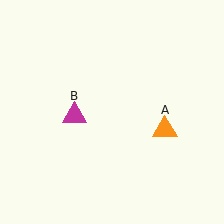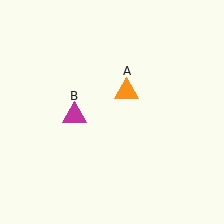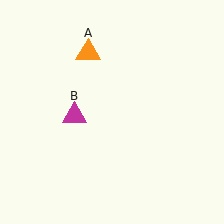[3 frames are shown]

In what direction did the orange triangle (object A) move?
The orange triangle (object A) moved up and to the left.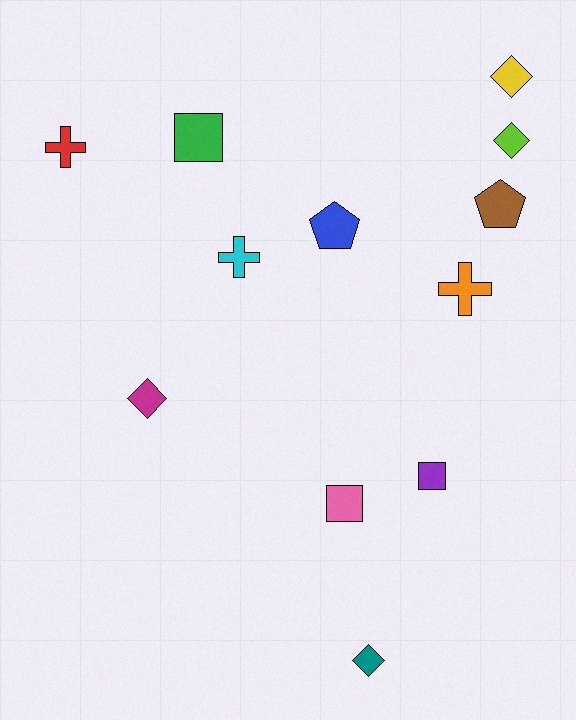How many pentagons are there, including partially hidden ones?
There are 2 pentagons.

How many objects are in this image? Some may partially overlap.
There are 12 objects.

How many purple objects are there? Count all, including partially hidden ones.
There is 1 purple object.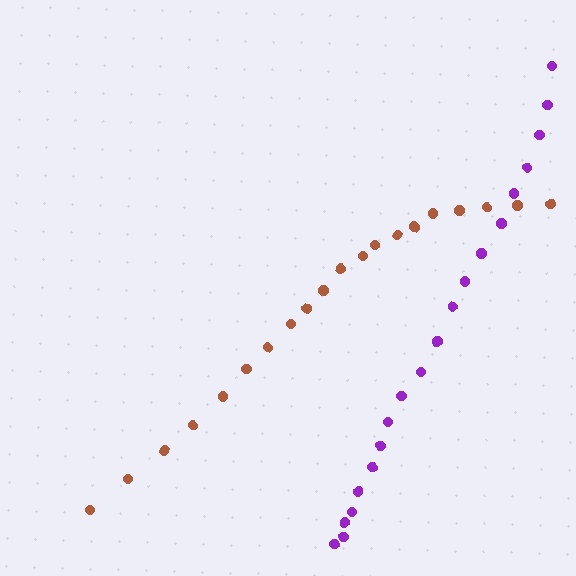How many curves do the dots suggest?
There are 2 distinct paths.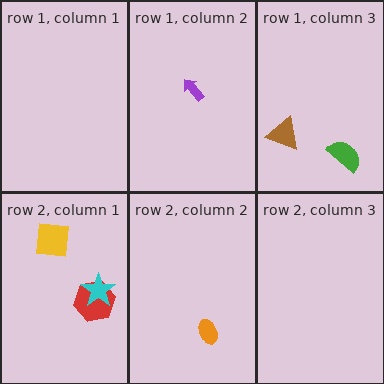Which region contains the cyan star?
The row 2, column 1 region.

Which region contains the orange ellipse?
The row 2, column 2 region.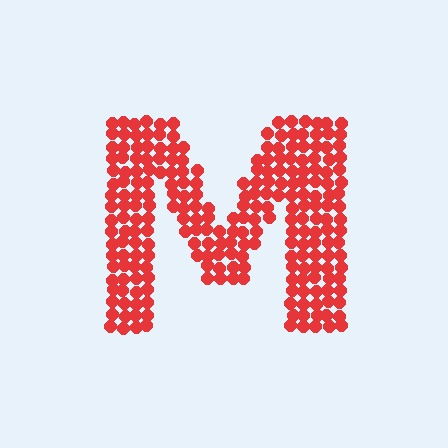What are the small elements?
The small elements are circles.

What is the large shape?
The large shape is the letter M.